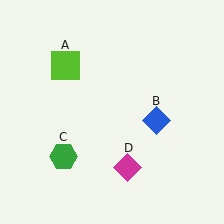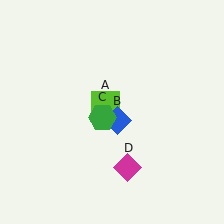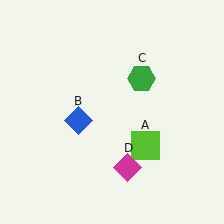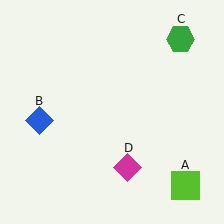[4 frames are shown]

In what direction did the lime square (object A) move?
The lime square (object A) moved down and to the right.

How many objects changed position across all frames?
3 objects changed position: lime square (object A), blue diamond (object B), green hexagon (object C).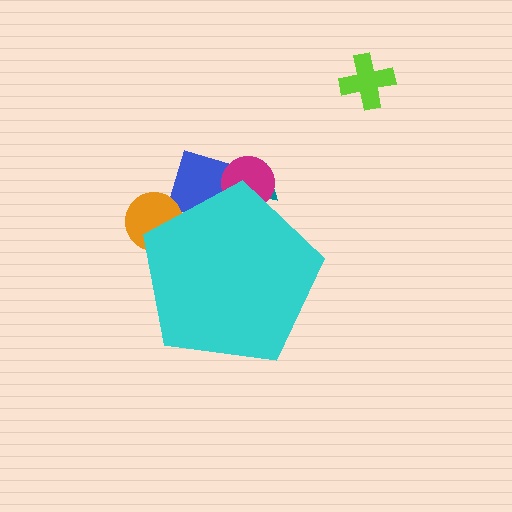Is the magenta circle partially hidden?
Yes, the magenta circle is partially hidden behind the cyan pentagon.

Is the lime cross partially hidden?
No, the lime cross is fully visible.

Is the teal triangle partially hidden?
Yes, the teal triangle is partially hidden behind the cyan pentagon.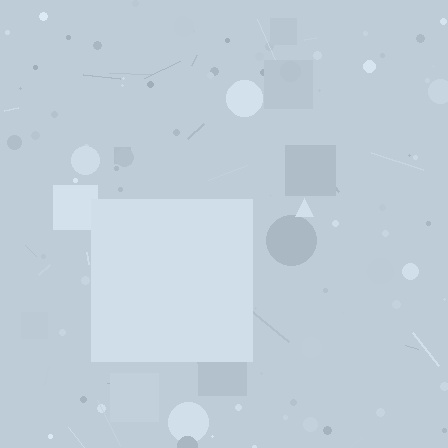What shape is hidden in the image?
A square is hidden in the image.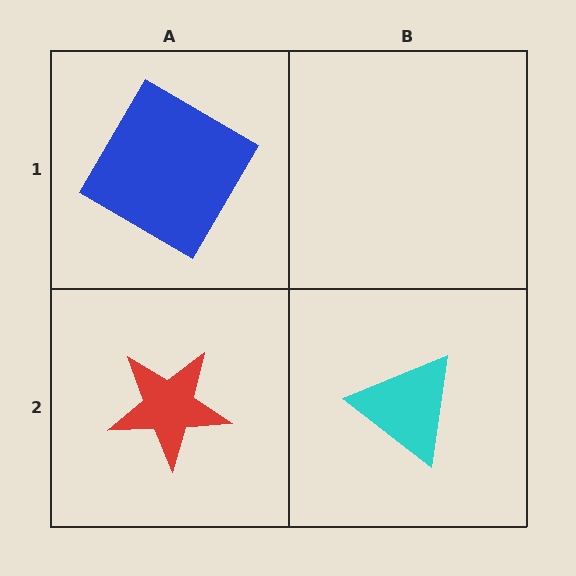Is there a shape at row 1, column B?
No, that cell is empty.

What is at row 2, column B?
A cyan triangle.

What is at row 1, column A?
A blue diamond.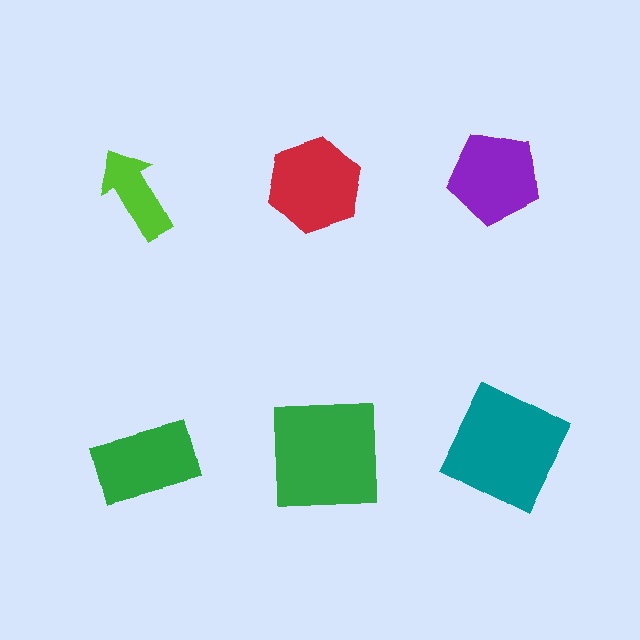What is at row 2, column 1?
A green rectangle.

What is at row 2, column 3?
A teal square.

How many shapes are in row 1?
3 shapes.